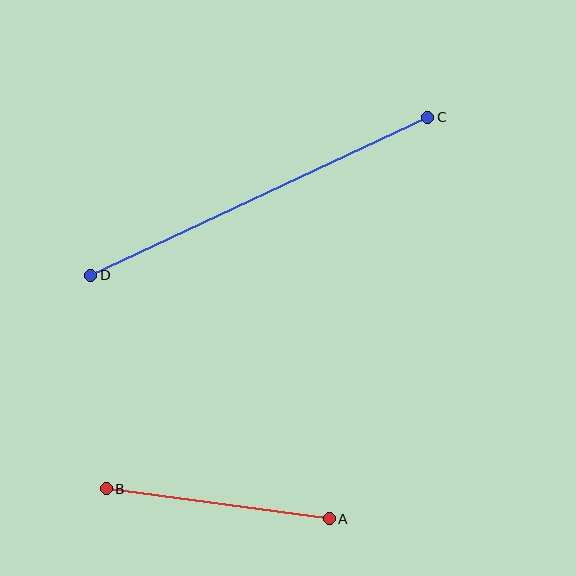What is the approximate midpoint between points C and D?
The midpoint is at approximately (259, 196) pixels.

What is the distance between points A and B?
The distance is approximately 225 pixels.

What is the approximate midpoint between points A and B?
The midpoint is at approximately (218, 504) pixels.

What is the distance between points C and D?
The distance is approximately 372 pixels.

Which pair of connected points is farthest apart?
Points C and D are farthest apart.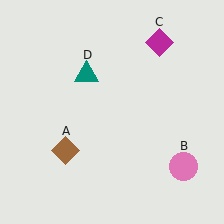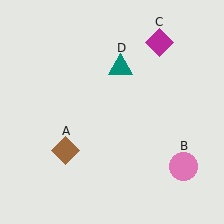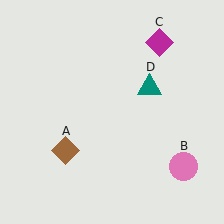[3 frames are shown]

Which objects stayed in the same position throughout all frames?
Brown diamond (object A) and pink circle (object B) and magenta diamond (object C) remained stationary.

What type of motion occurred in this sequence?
The teal triangle (object D) rotated clockwise around the center of the scene.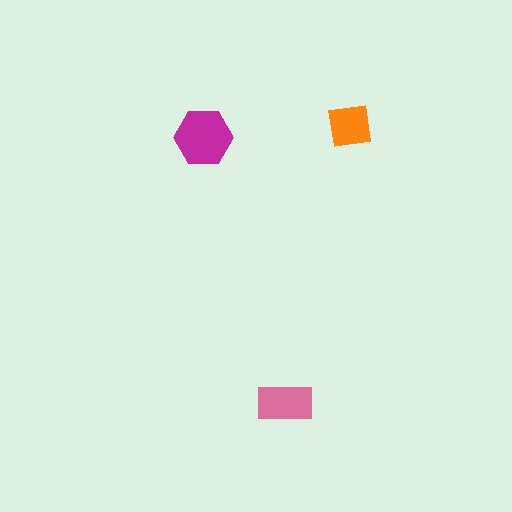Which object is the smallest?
The orange square.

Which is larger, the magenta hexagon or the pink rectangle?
The magenta hexagon.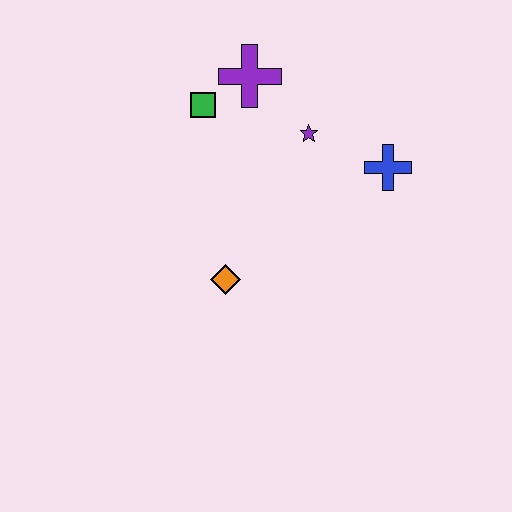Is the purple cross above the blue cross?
Yes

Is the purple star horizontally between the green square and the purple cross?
No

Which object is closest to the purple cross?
The green square is closest to the purple cross.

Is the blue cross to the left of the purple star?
No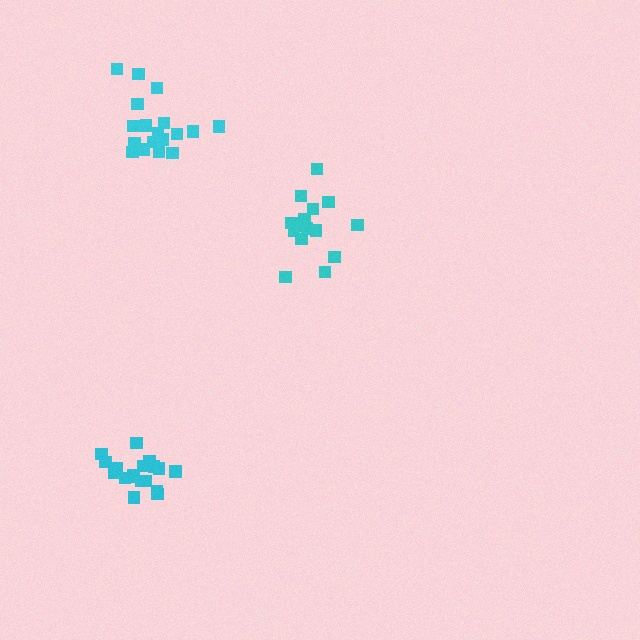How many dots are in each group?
Group 1: 15 dots, Group 2: 19 dots, Group 3: 18 dots (52 total).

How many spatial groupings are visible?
There are 3 spatial groupings.